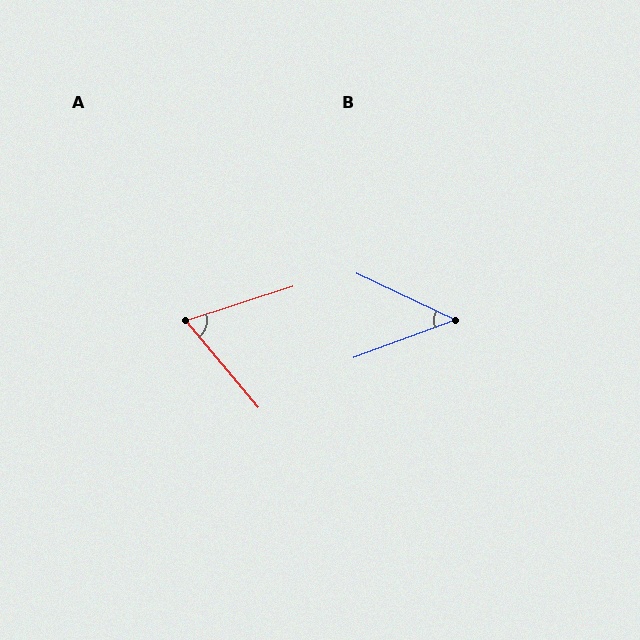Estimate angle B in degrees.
Approximately 46 degrees.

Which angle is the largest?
A, at approximately 67 degrees.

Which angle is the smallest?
B, at approximately 46 degrees.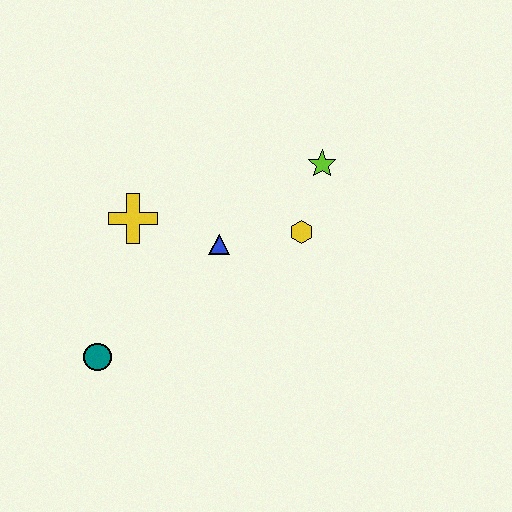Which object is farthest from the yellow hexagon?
The teal circle is farthest from the yellow hexagon.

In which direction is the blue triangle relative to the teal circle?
The blue triangle is to the right of the teal circle.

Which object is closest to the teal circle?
The yellow cross is closest to the teal circle.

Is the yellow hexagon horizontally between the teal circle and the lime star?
Yes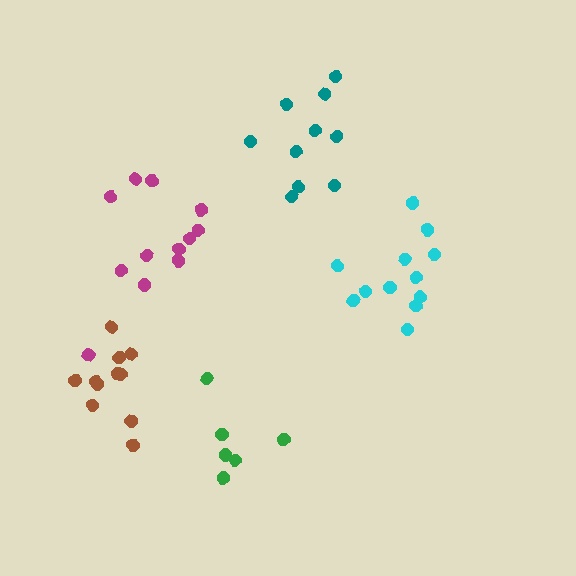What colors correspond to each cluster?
The clusters are colored: magenta, green, cyan, brown, teal.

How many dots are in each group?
Group 1: 12 dots, Group 2: 7 dots, Group 3: 12 dots, Group 4: 11 dots, Group 5: 10 dots (52 total).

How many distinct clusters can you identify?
There are 5 distinct clusters.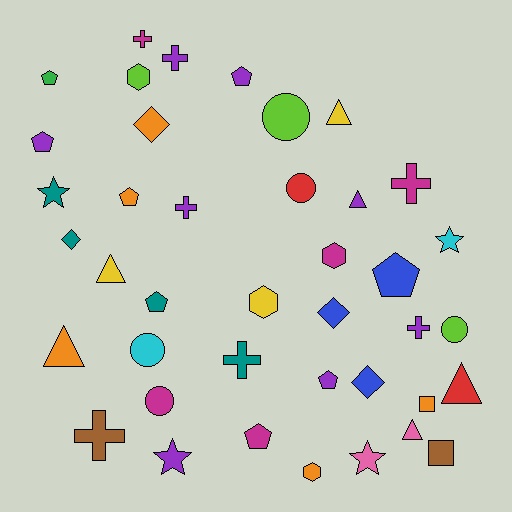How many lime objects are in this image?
There are 3 lime objects.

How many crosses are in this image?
There are 7 crosses.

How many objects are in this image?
There are 40 objects.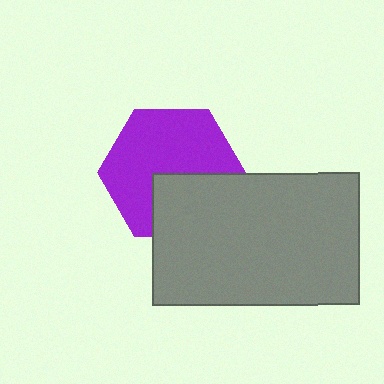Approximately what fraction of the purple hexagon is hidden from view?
Roughly 34% of the purple hexagon is hidden behind the gray rectangle.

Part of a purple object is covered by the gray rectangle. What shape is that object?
It is a hexagon.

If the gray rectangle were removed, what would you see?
You would see the complete purple hexagon.